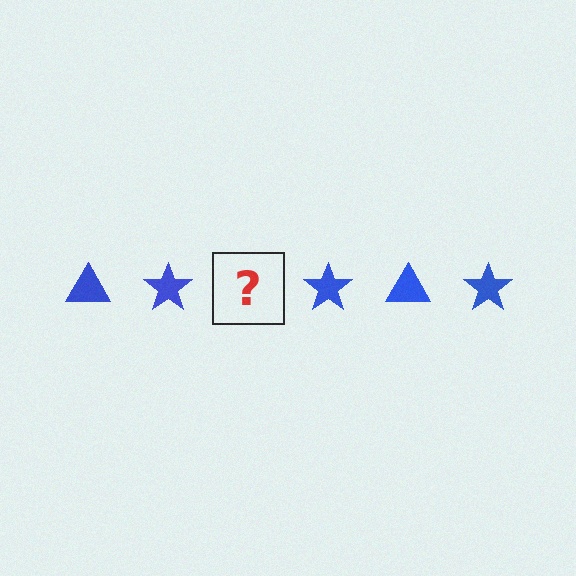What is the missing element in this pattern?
The missing element is a blue triangle.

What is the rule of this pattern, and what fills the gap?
The rule is that the pattern cycles through triangle, star shapes in blue. The gap should be filled with a blue triangle.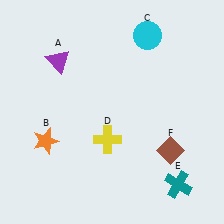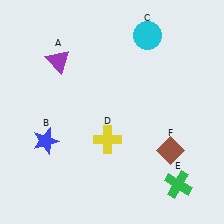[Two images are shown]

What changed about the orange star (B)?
In Image 1, B is orange. In Image 2, it changed to blue.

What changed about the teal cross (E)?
In Image 1, E is teal. In Image 2, it changed to green.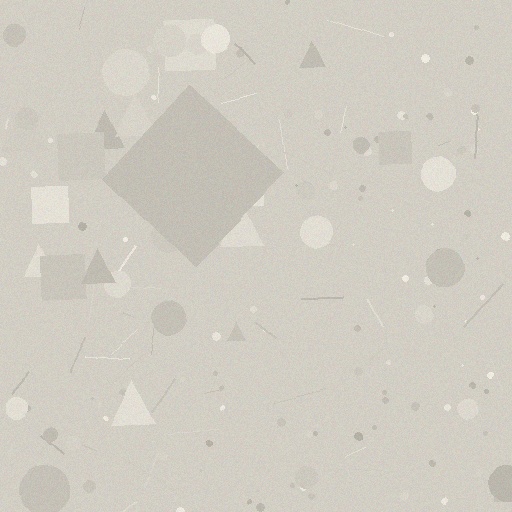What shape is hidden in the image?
A diamond is hidden in the image.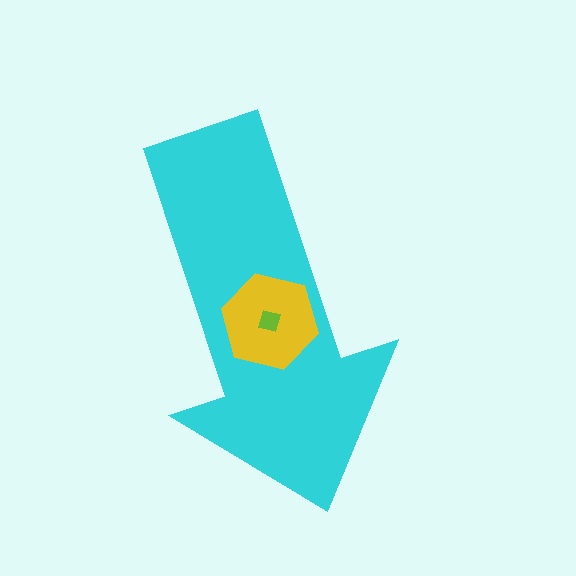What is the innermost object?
The lime square.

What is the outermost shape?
The cyan arrow.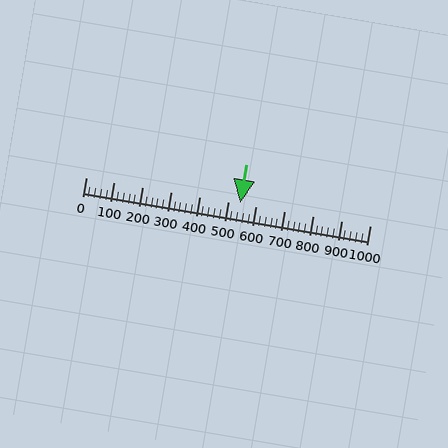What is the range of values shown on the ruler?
The ruler shows values from 0 to 1000.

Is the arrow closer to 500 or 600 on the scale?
The arrow is closer to 500.